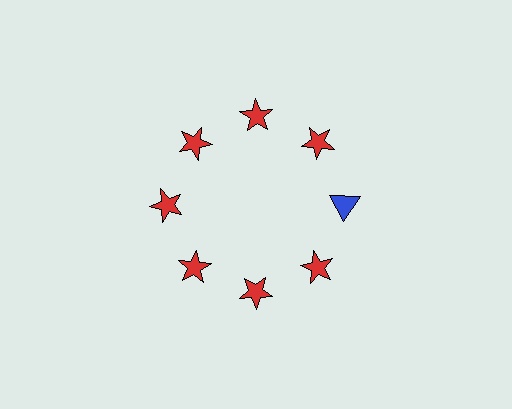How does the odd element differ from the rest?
It differs in both color (blue instead of red) and shape (triangle instead of star).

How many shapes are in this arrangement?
There are 8 shapes arranged in a ring pattern.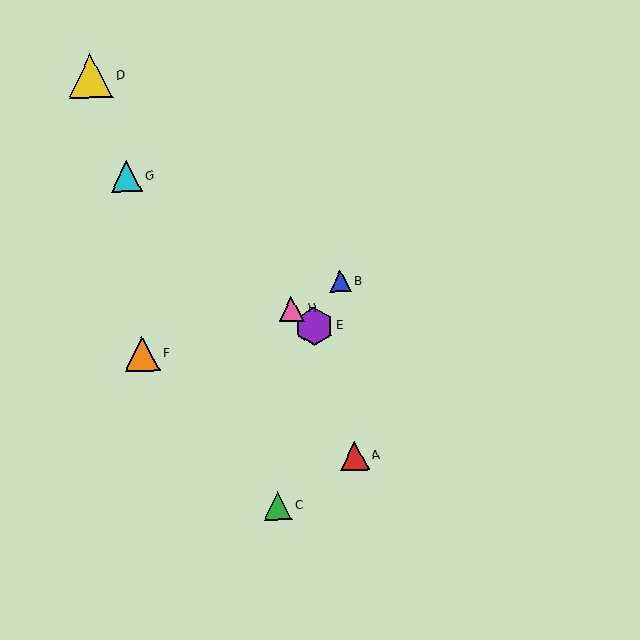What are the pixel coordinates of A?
Object A is at (355, 456).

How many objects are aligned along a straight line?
3 objects (E, G, H) are aligned along a straight line.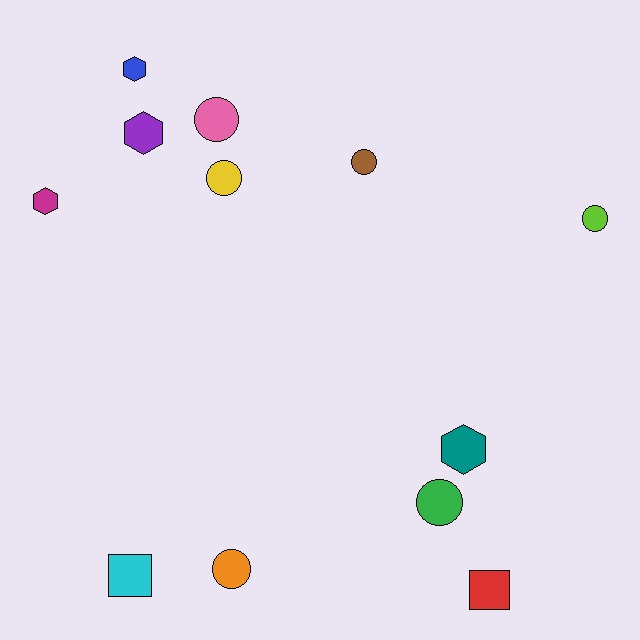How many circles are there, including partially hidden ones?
There are 6 circles.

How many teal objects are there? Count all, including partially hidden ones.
There is 1 teal object.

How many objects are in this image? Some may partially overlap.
There are 12 objects.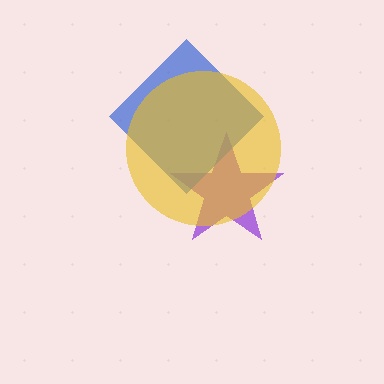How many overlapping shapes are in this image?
There are 3 overlapping shapes in the image.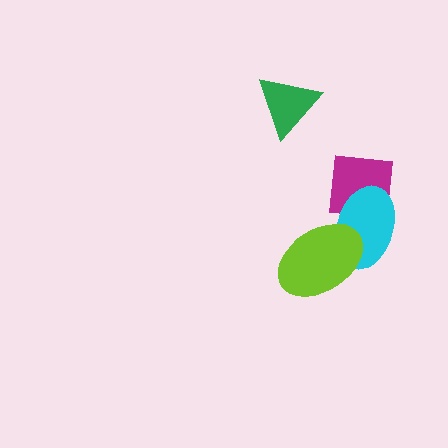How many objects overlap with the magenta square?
1 object overlaps with the magenta square.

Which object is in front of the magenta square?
The cyan ellipse is in front of the magenta square.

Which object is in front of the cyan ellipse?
The lime ellipse is in front of the cyan ellipse.